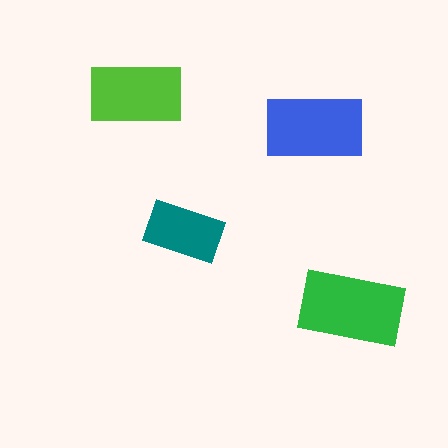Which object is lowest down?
The green rectangle is bottommost.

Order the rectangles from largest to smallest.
the green one, the blue one, the lime one, the teal one.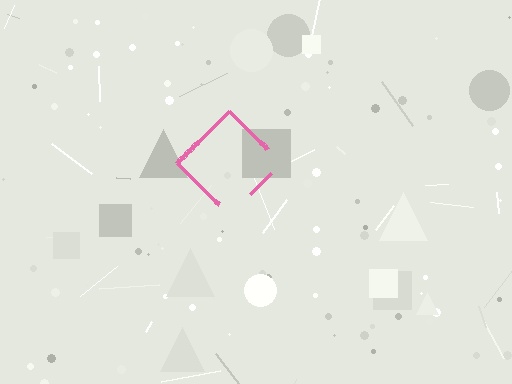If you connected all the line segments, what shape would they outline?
They would outline a diamond.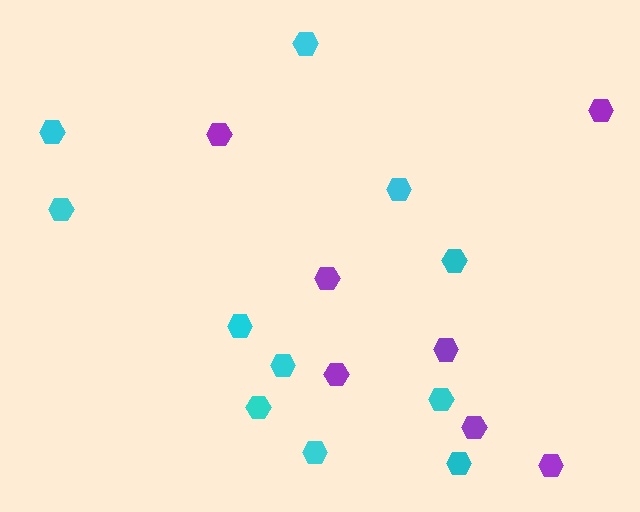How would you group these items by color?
There are 2 groups: one group of purple hexagons (7) and one group of cyan hexagons (11).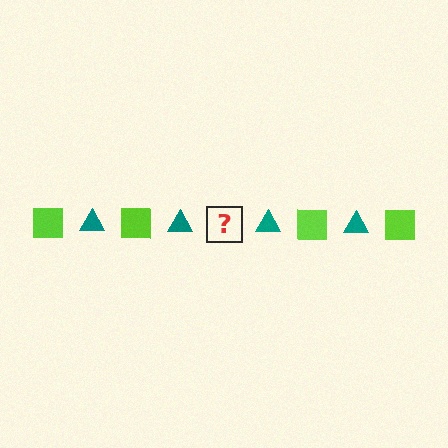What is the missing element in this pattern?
The missing element is a lime square.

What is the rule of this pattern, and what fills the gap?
The rule is that the pattern alternates between lime square and teal triangle. The gap should be filled with a lime square.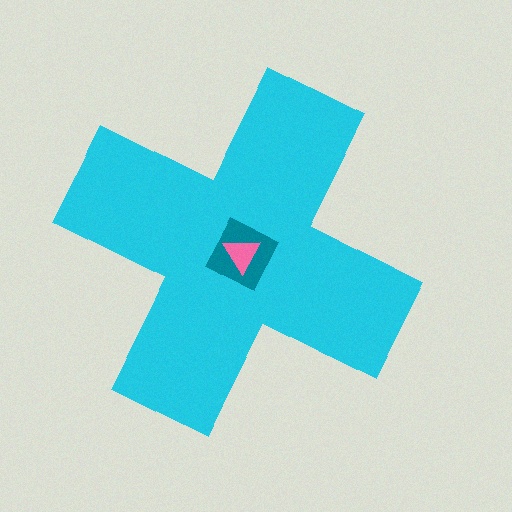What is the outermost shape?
The cyan cross.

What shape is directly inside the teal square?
The pink triangle.